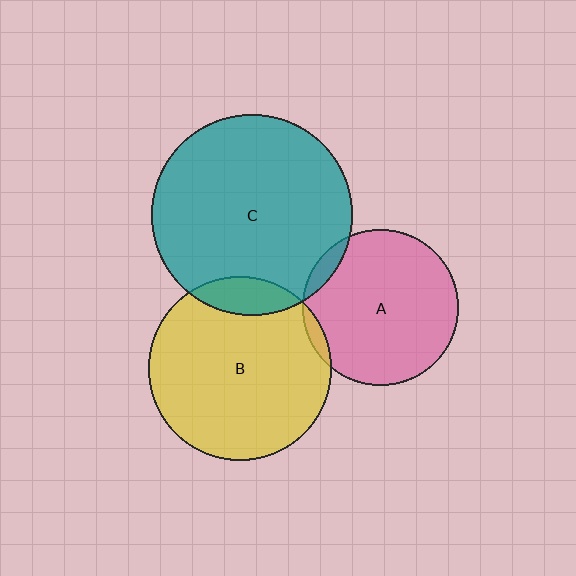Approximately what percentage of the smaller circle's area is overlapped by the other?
Approximately 10%.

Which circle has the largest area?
Circle C (teal).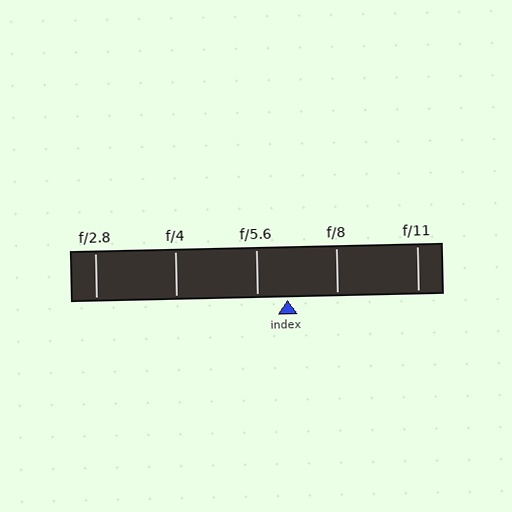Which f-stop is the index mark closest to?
The index mark is closest to f/5.6.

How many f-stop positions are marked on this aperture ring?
There are 5 f-stop positions marked.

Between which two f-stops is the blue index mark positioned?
The index mark is between f/5.6 and f/8.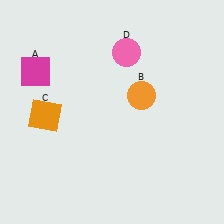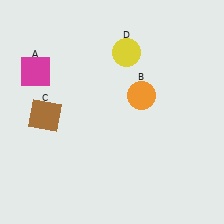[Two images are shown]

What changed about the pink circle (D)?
In Image 1, D is pink. In Image 2, it changed to yellow.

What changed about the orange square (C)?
In Image 1, C is orange. In Image 2, it changed to brown.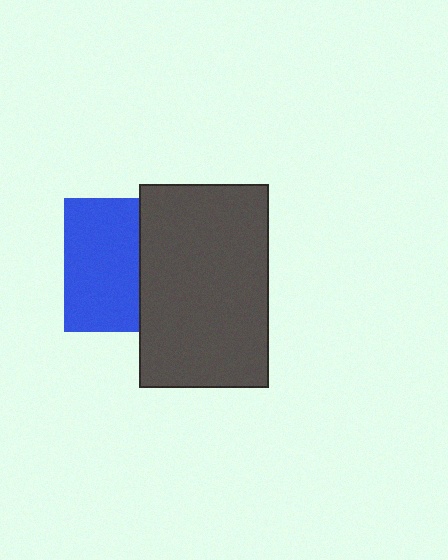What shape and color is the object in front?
The object in front is a dark gray rectangle.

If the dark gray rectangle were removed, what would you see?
You would see the complete blue square.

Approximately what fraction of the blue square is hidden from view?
Roughly 44% of the blue square is hidden behind the dark gray rectangle.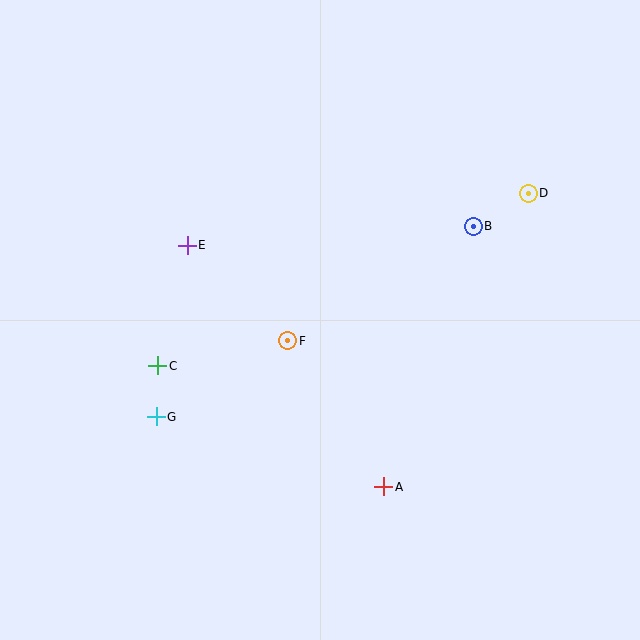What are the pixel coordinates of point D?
Point D is at (528, 193).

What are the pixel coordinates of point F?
Point F is at (288, 341).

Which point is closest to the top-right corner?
Point D is closest to the top-right corner.